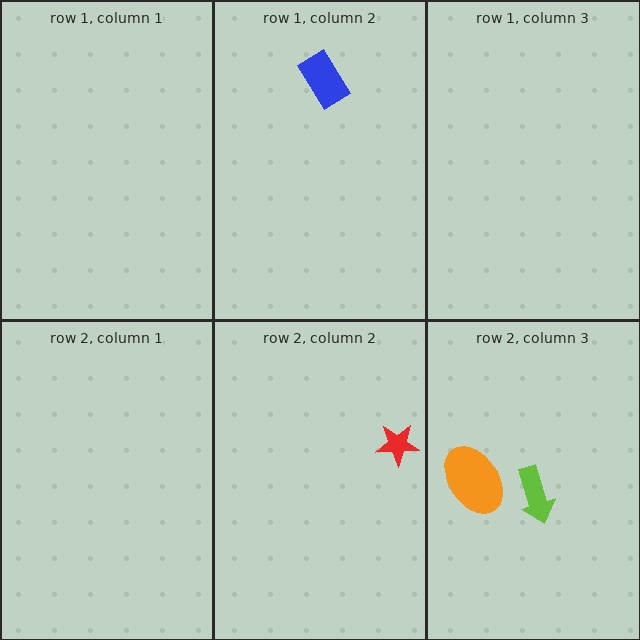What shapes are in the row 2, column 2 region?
The red star.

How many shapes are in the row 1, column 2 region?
1.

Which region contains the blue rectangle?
The row 1, column 2 region.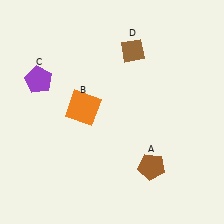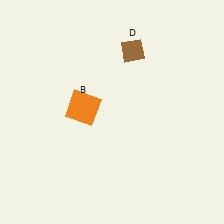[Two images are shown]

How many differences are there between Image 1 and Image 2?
There are 2 differences between the two images.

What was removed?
The purple pentagon (C), the brown pentagon (A) were removed in Image 2.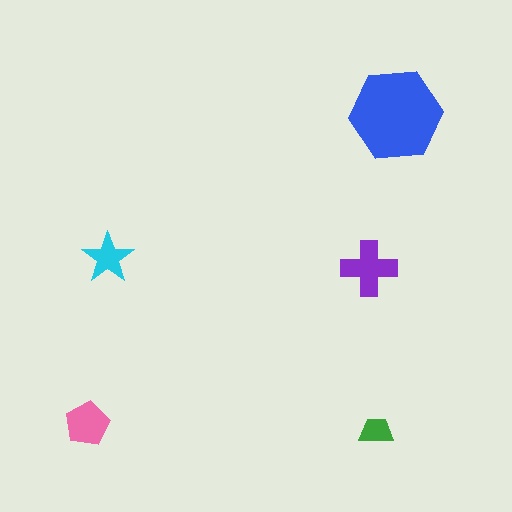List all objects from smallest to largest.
The green trapezoid, the cyan star, the pink pentagon, the purple cross, the blue hexagon.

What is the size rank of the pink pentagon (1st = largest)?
3rd.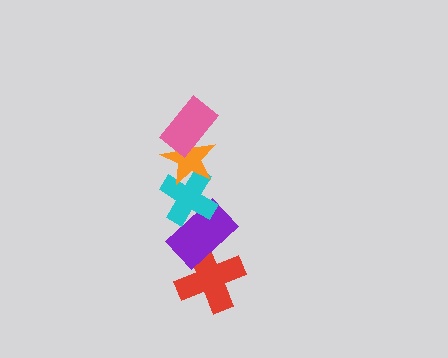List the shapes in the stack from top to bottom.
From top to bottom: the pink rectangle, the orange star, the cyan cross, the purple rectangle, the red cross.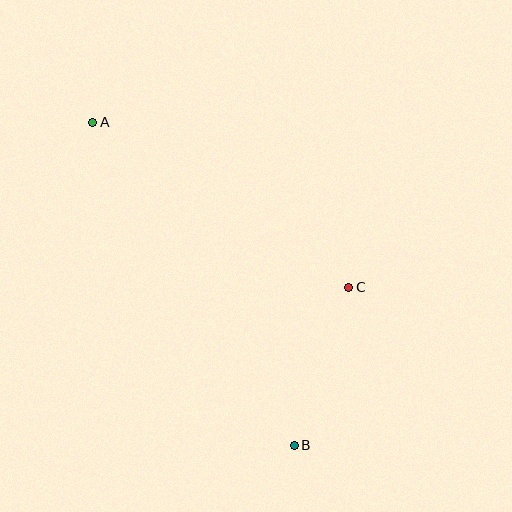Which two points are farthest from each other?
Points A and B are farthest from each other.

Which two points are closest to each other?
Points B and C are closest to each other.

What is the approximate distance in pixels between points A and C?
The distance between A and C is approximately 305 pixels.